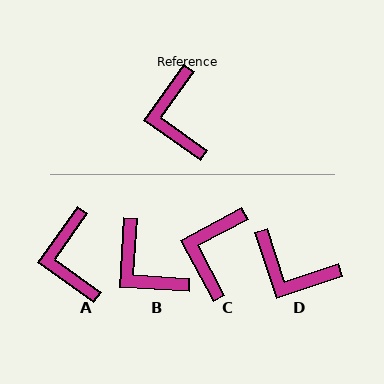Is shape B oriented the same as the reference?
No, it is off by about 32 degrees.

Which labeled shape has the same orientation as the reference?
A.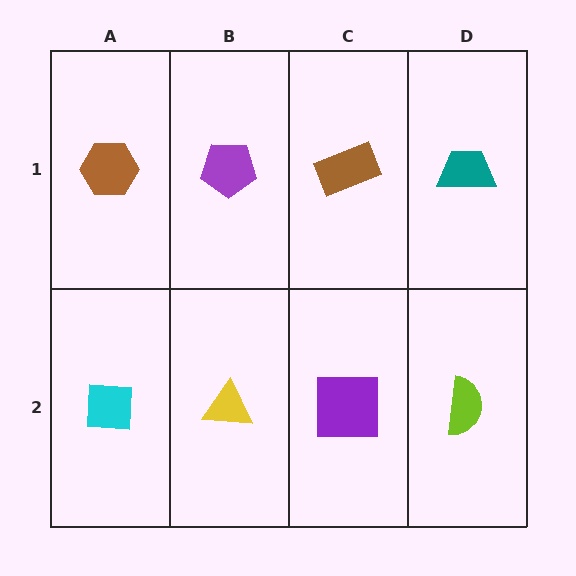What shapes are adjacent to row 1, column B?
A yellow triangle (row 2, column B), a brown hexagon (row 1, column A), a brown rectangle (row 1, column C).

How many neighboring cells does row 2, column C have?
3.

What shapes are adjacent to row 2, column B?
A purple pentagon (row 1, column B), a cyan square (row 2, column A), a purple square (row 2, column C).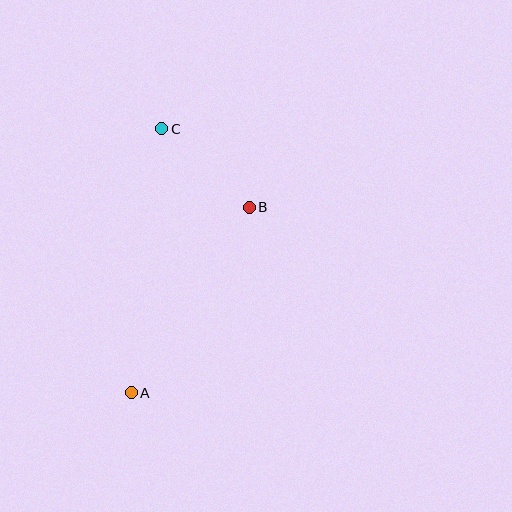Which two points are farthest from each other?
Points A and C are farthest from each other.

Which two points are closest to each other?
Points B and C are closest to each other.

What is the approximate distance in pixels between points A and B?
The distance between A and B is approximately 220 pixels.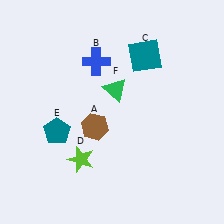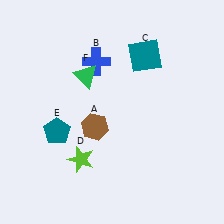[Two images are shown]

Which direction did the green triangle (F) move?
The green triangle (F) moved left.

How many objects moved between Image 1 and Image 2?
1 object moved between the two images.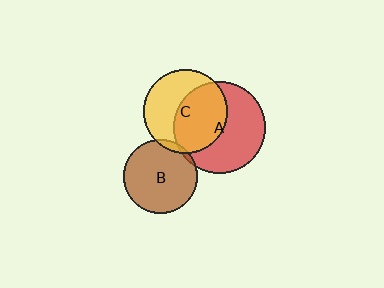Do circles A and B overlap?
Yes.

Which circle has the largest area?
Circle A (red).